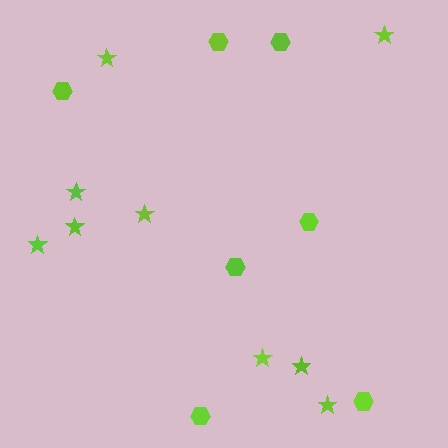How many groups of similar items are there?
There are 2 groups: one group of stars (9) and one group of hexagons (7).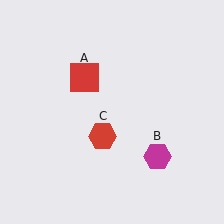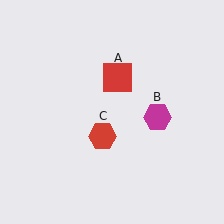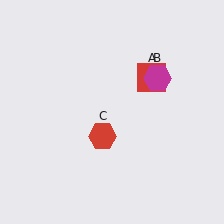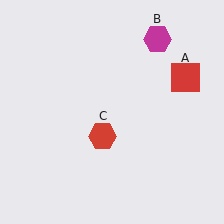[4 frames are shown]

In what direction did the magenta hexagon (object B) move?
The magenta hexagon (object B) moved up.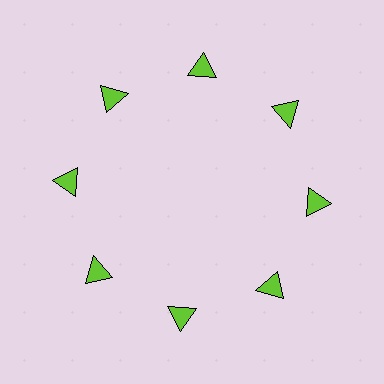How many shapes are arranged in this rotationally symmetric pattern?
There are 8 shapes, arranged in 8 groups of 1.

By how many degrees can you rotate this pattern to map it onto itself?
The pattern maps onto itself every 45 degrees of rotation.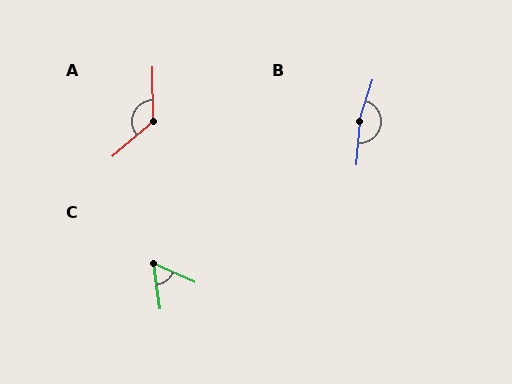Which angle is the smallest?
C, at approximately 59 degrees.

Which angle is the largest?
B, at approximately 168 degrees.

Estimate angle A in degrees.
Approximately 131 degrees.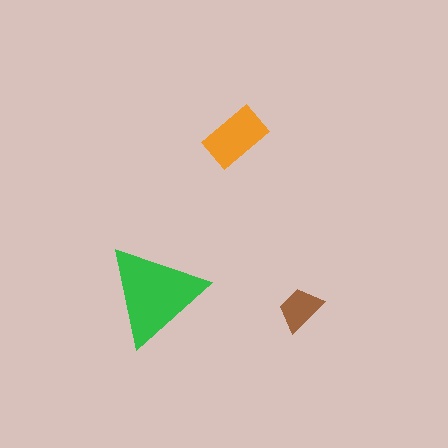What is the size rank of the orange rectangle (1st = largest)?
2nd.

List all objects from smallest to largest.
The brown trapezoid, the orange rectangle, the green triangle.